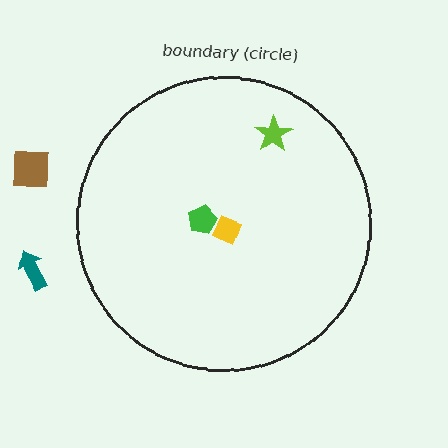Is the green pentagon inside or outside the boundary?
Inside.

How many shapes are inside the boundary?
3 inside, 2 outside.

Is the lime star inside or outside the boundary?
Inside.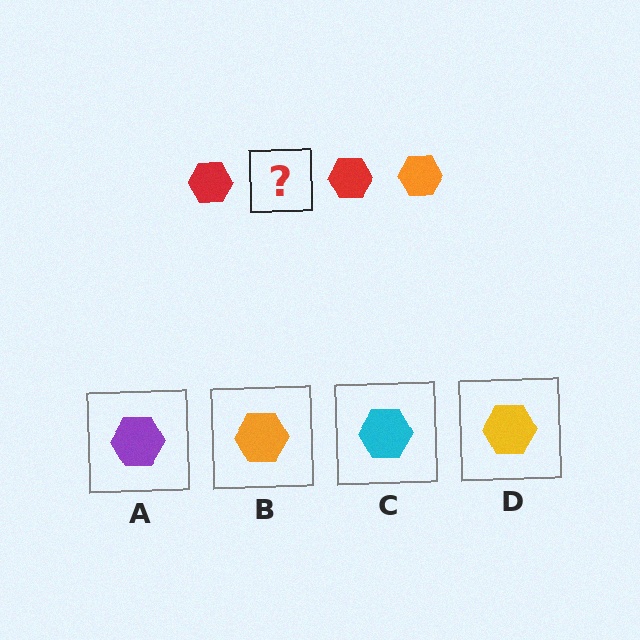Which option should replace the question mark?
Option B.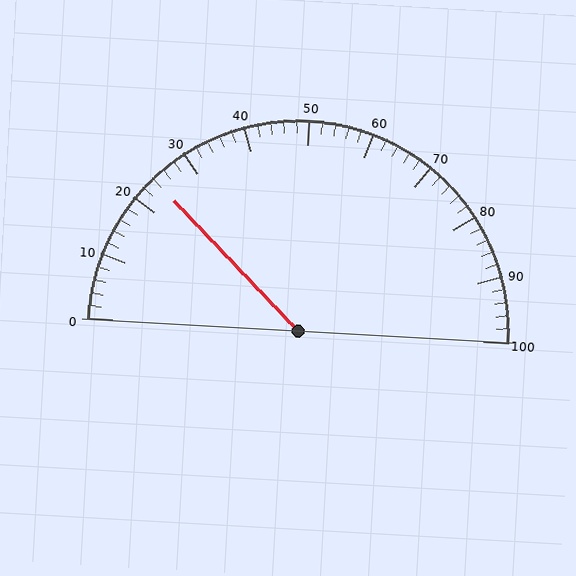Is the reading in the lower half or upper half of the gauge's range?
The reading is in the lower half of the range (0 to 100).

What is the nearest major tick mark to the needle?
The nearest major tick mark is 20.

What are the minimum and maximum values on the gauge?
The gauge ranges from 0 to 100.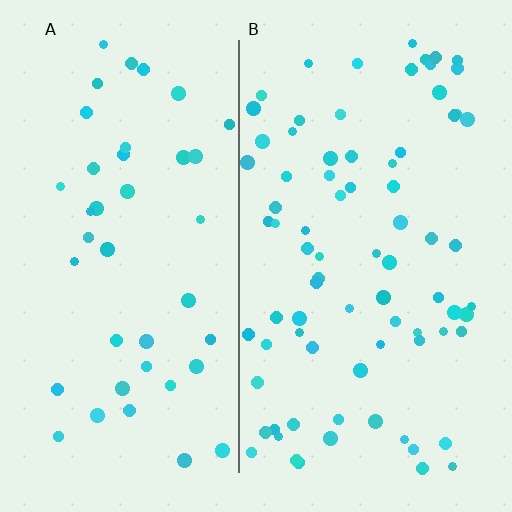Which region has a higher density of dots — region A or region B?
B (the right).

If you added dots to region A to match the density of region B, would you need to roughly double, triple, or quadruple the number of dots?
Approximately double.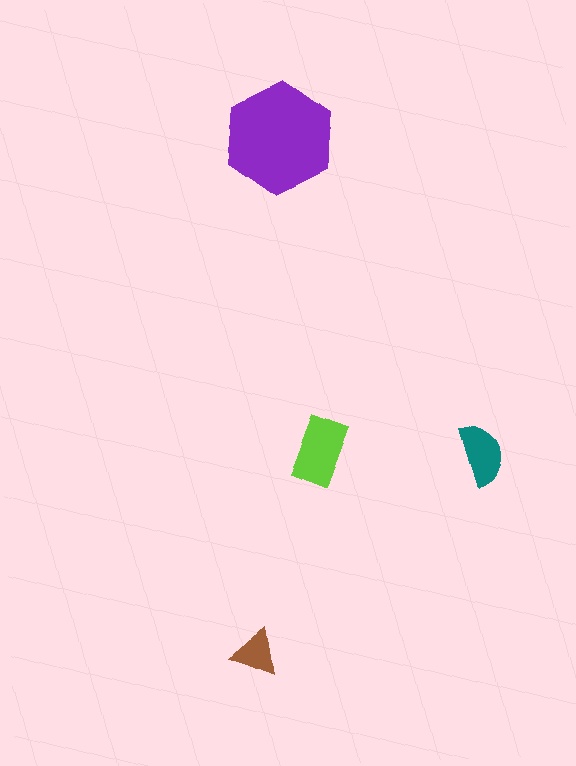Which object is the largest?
The purple hexagon.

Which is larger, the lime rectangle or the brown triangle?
The lime rectangle.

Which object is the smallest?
The brown triangle.